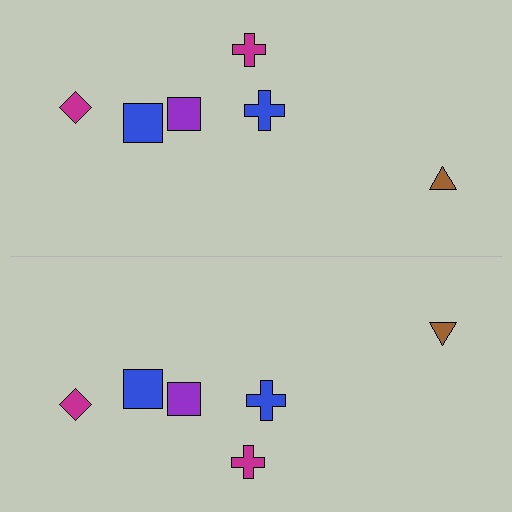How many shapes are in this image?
There are 12 shapes in this image.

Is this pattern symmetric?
Yes, this pattern has bilateral (reflection) symmetry.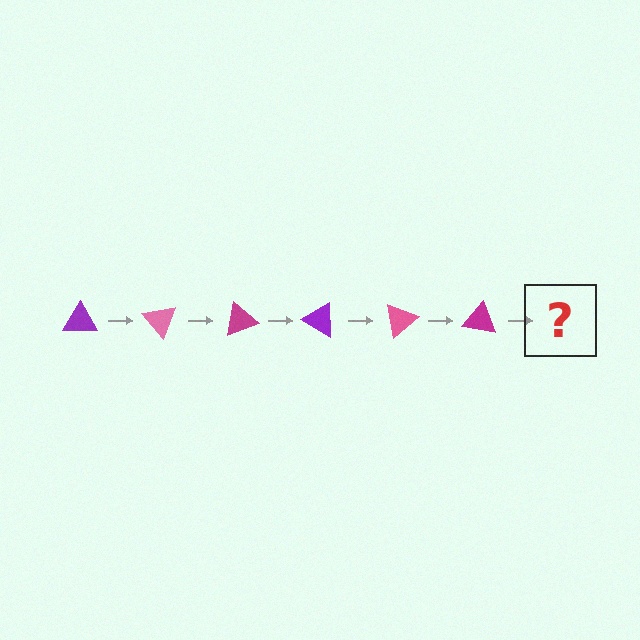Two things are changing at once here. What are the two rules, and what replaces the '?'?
The two rules are that it rotates 50 degrees each step and the color cycles through purple, pink, and magenta. The '?' should be a purple triangle, rotated 300 degrees from the start.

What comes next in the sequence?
The next element should be a purple triangle, rotated 300 degrees from the start.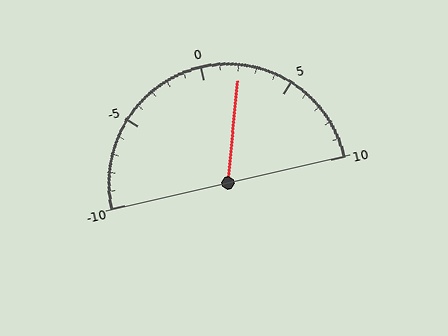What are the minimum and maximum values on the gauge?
The gauge ranges from -10 to 10.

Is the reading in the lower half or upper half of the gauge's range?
The reading is in the upper half of the range (-10 to 10).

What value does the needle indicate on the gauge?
The needle indicates approximately 2.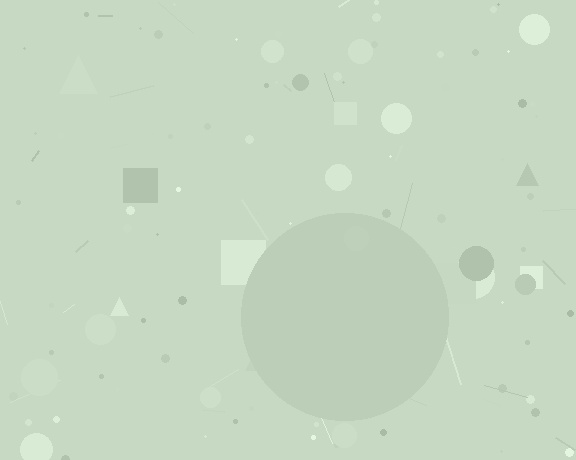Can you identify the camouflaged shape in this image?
The camouflaged shape is a circle.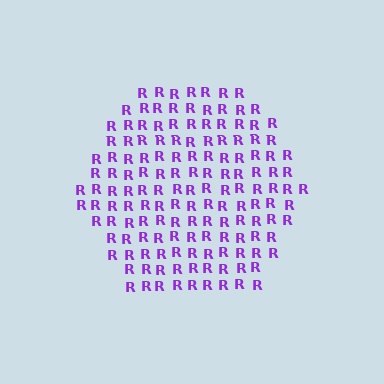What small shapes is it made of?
It is made of small letter R's.